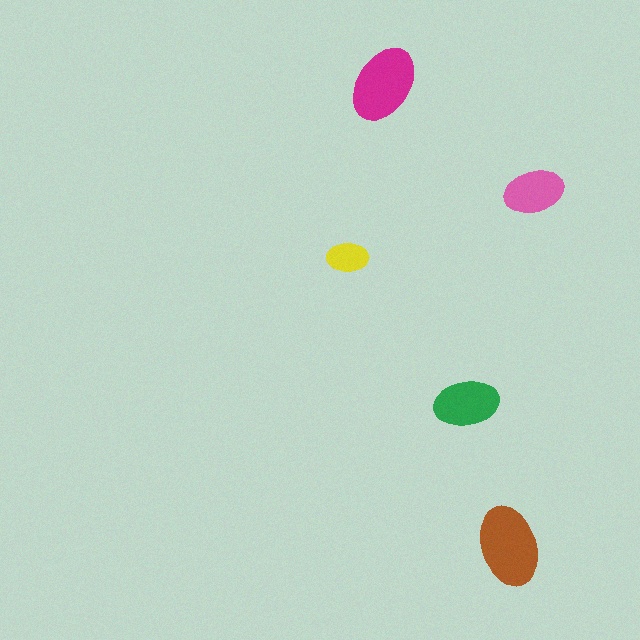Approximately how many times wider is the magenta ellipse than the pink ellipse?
About 1.5 times wider.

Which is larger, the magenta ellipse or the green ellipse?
The magenta one.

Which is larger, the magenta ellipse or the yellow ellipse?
The magenta one.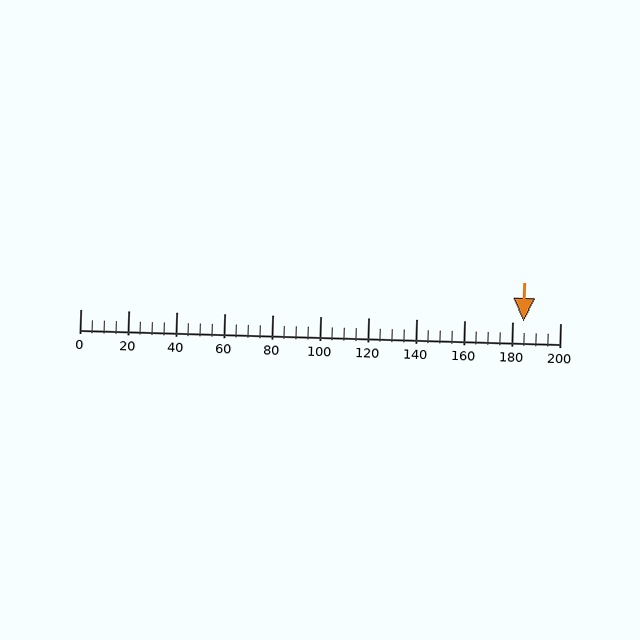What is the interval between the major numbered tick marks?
The major tick marks are spaced 20 units apart.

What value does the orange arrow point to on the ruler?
The orange arrow points to approximately 185.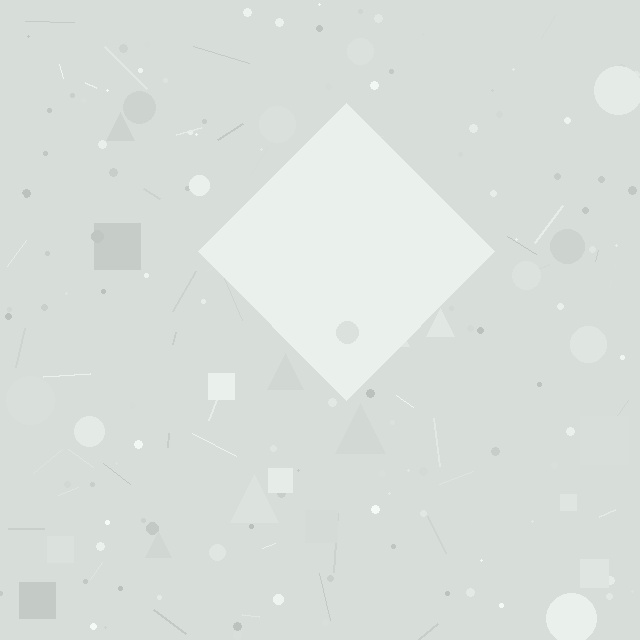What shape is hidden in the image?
A diamond is hidden in the image.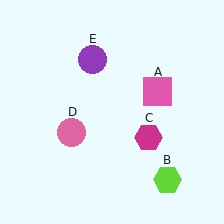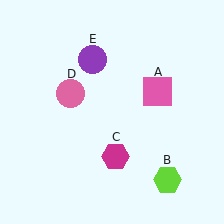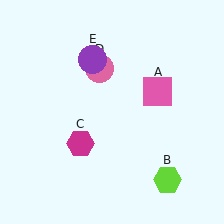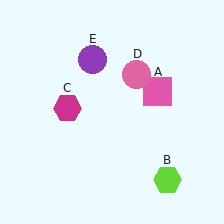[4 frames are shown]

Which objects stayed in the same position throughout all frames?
Pink square (object A) and lime hexagon (object B) and purple circle (object E) remained stationary.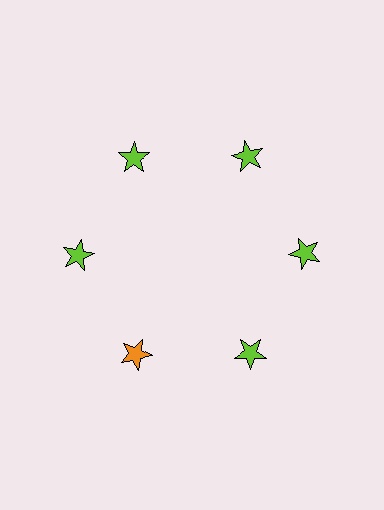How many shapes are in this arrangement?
There are 6 shapes arranged in a ring pattern.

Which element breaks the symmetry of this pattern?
The orange star at roughly the 7 o'clock position breaks the symmetry. All other shapes are lime stars.